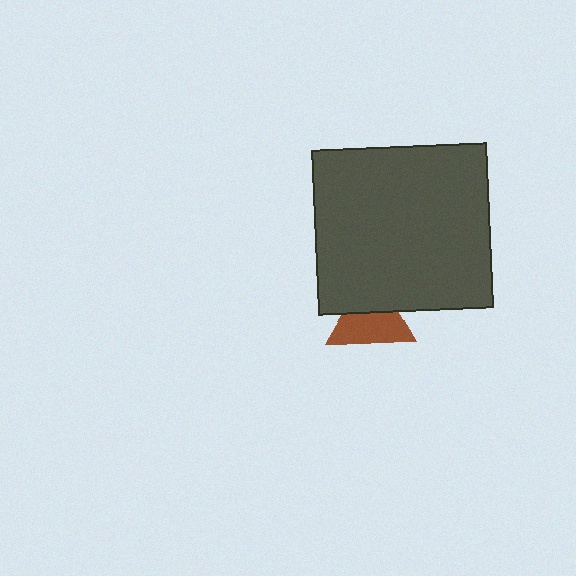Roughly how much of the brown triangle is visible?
About half of it is visible (roughly 61%).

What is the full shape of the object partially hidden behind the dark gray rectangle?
The partially hidden object is a brown triangle.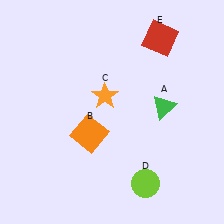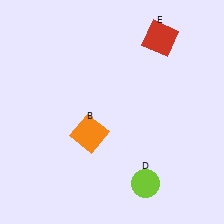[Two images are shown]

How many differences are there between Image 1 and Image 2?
There are 2 differences between the two images.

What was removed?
The orange star (C), the green triangle (A) were removed in Image 2.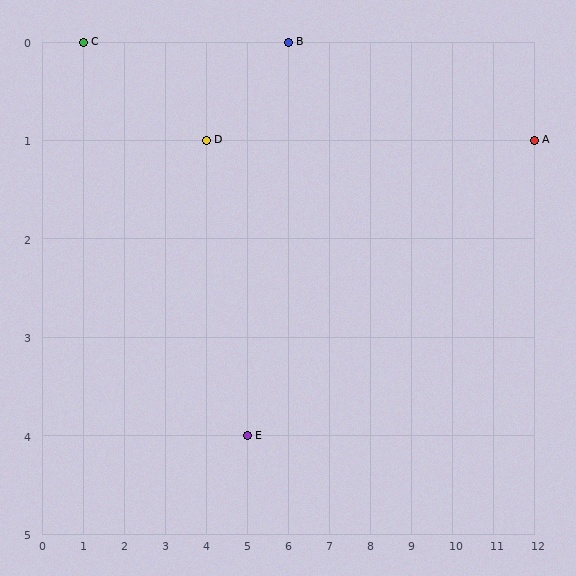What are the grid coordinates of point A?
Point A is at grid coordinates (12, 1).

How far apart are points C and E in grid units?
Points C and E are 4 columns and 4 rows apart (about 5.7 grid units diagonally).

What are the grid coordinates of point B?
Point B is at grid coordinates (6, 0).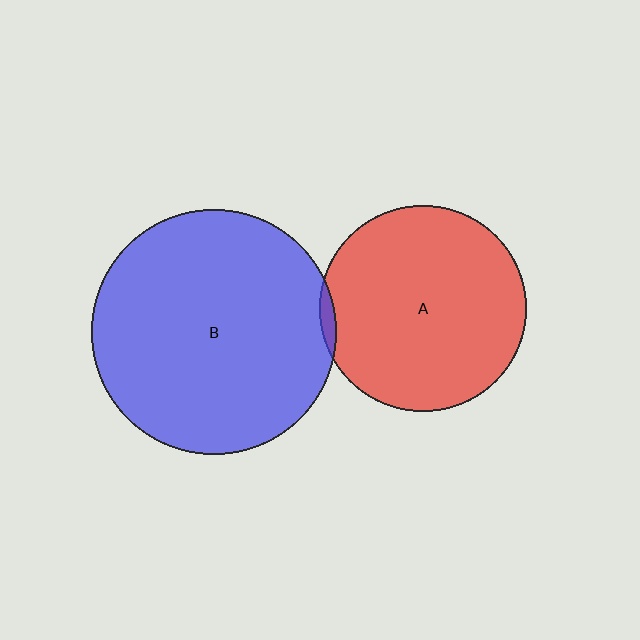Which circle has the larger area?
Circle B (blue).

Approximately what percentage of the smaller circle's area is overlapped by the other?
Approximately 5%.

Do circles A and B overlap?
Yes.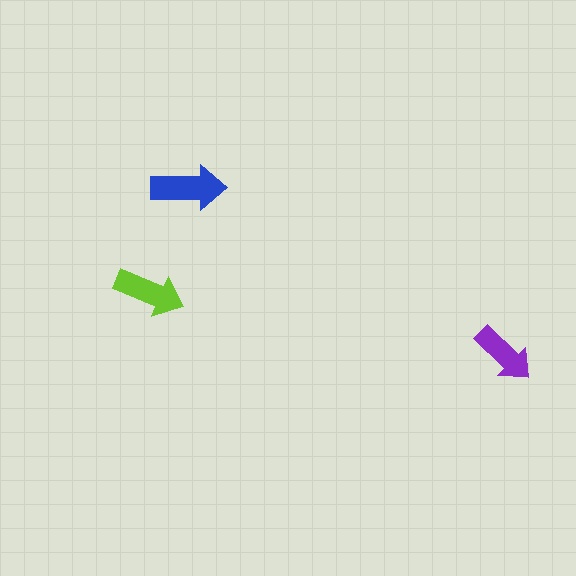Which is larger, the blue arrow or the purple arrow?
The blue one.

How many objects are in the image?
There are 3 objects in the image.